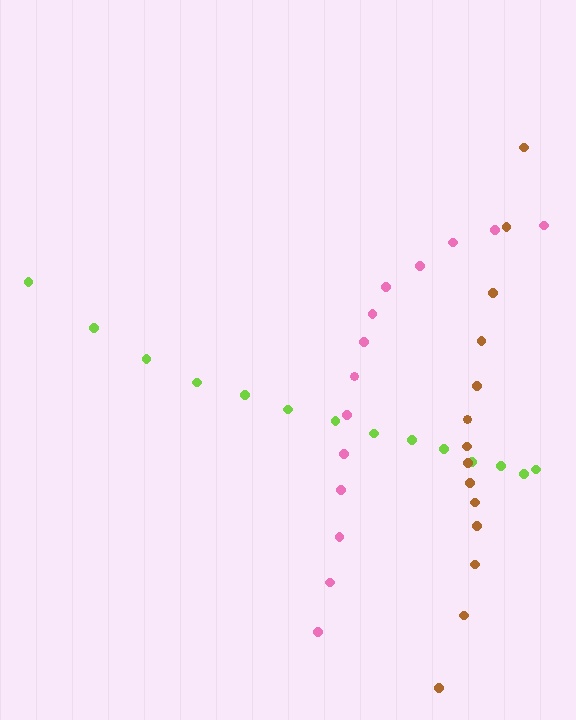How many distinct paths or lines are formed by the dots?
There are 3 distinct paths.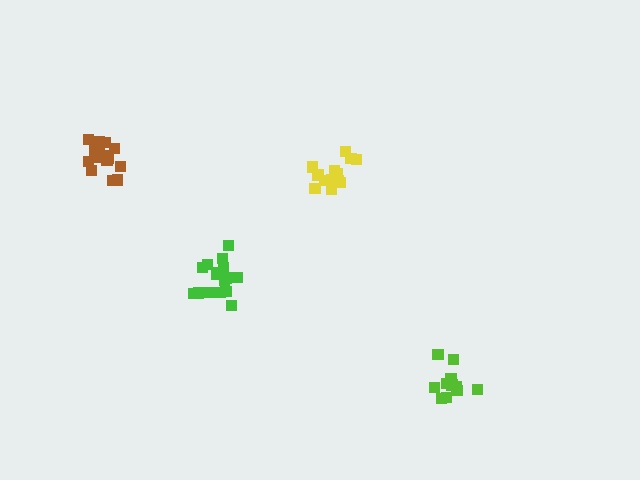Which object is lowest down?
The lime cluster is bottommost.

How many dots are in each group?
Group 1: 13 dots, Group 2: 16 dots, Group 3: 12 dots, Group 4: 17 dots (58 total).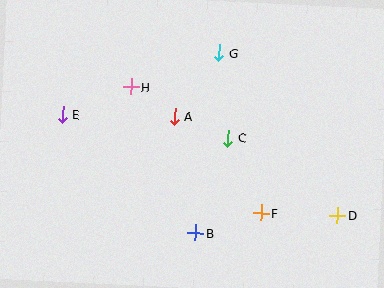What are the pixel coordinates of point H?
Point H is at (131, 87).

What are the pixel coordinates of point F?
Point F is at (261, 213).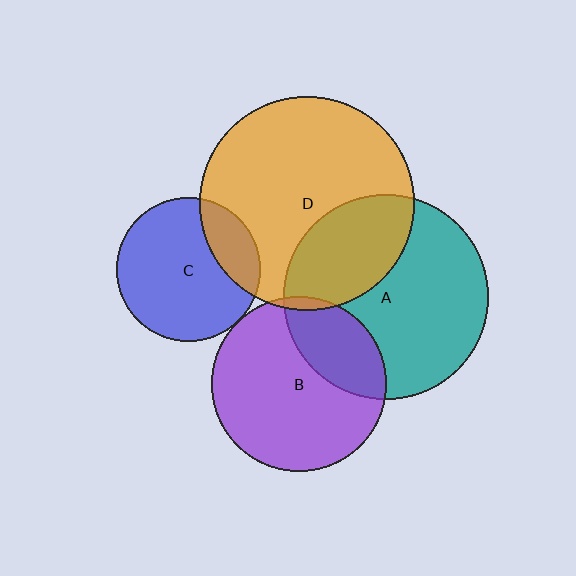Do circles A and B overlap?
Yes.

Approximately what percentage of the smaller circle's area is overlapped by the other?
Approximately 30%.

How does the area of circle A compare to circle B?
Approximately 1.4 times.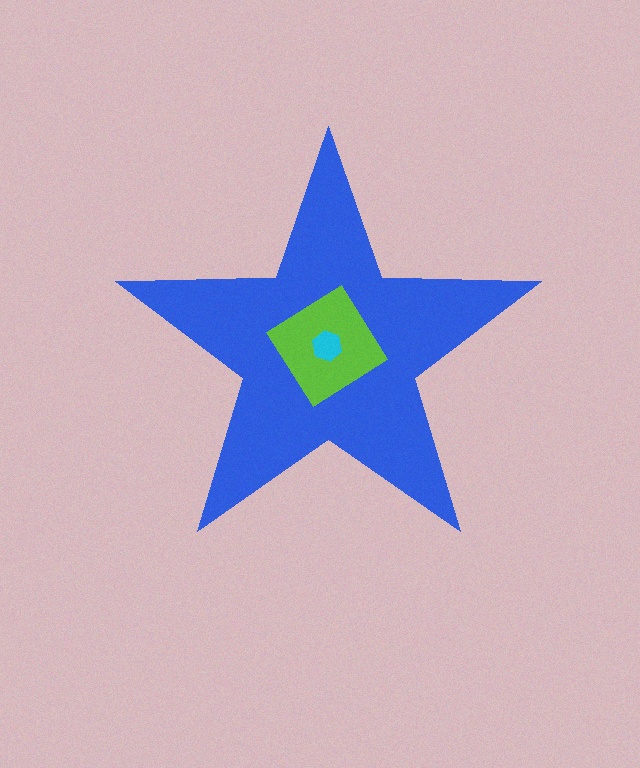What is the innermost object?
The cyan hexagon.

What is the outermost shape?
The blue star.